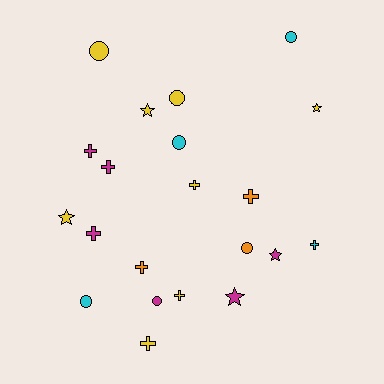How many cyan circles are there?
There are 3 cyan circles.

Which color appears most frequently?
Yellow, with 8 objects.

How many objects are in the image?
There are 21 objects.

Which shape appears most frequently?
Cross, with 9 objects.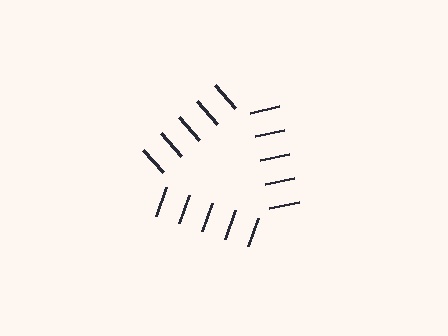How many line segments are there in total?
15 — 5 along each of the 3 edges.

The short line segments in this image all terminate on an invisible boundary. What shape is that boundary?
An illusory triangle — the line segments terminate on its edges but no continuous stroke is drawn.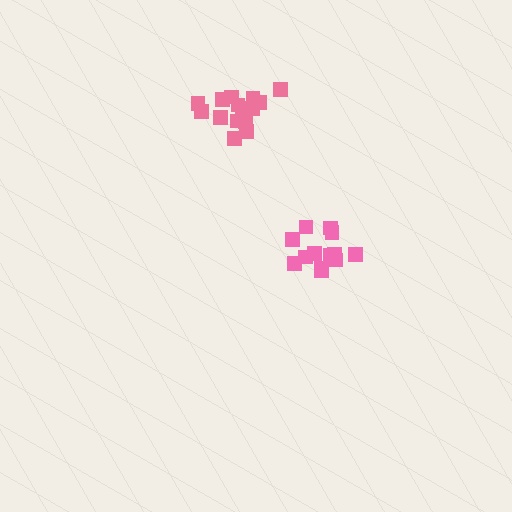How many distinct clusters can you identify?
There are 2 distinct clusters.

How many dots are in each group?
Group 1: 13 dots, Group 2: 16 dots (29 total).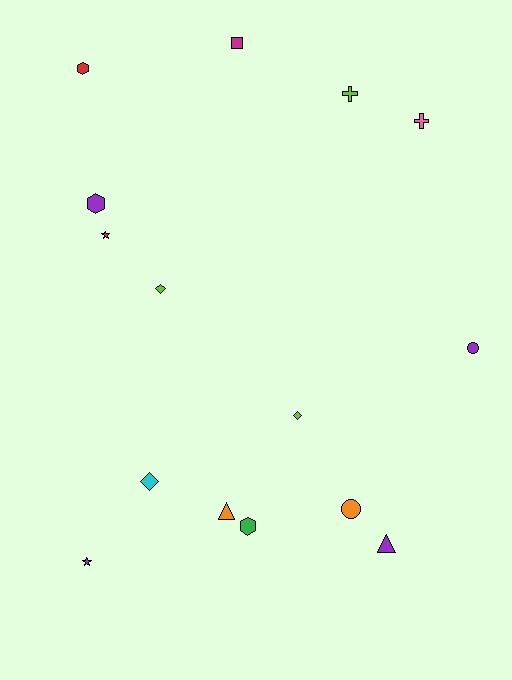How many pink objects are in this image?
There is 1 pink object.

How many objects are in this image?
There are 15 objects.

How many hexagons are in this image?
There are 3 hexagons.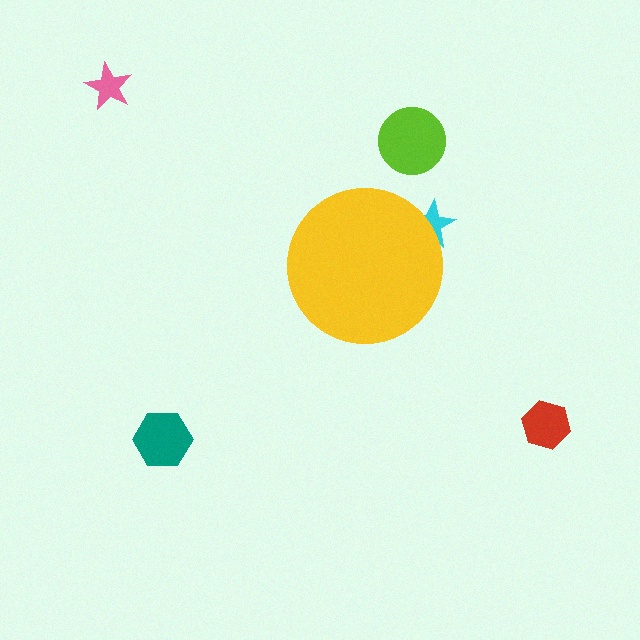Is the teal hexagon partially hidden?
No, the teal hexagon is fully visible.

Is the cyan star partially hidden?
Yes, the cyan star is partially hidden behind the yellow circle.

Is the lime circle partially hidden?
No, the lime circle is fully visible.